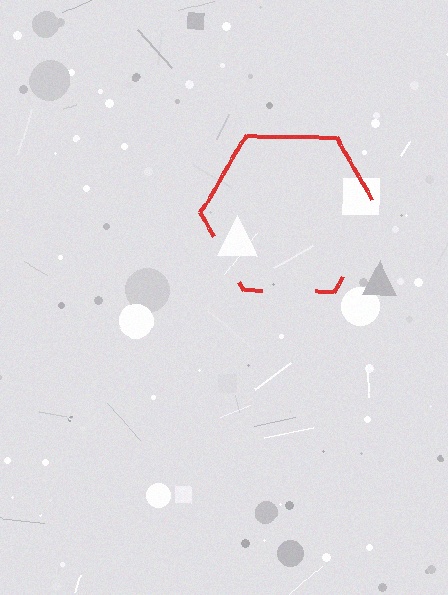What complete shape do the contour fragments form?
The contour fragments form a hexagon.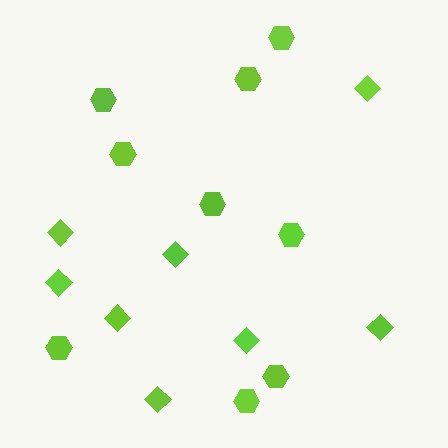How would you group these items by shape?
There are 2 groups: one group of hexagons (9) and one group of diamonds (8).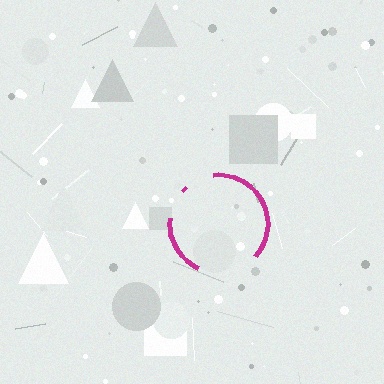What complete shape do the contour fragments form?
The contour fragments form a circle.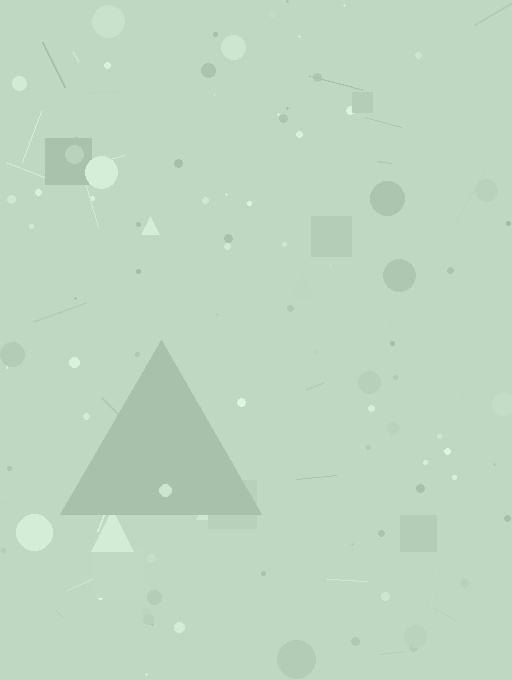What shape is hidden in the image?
A triangle is hidden in the image.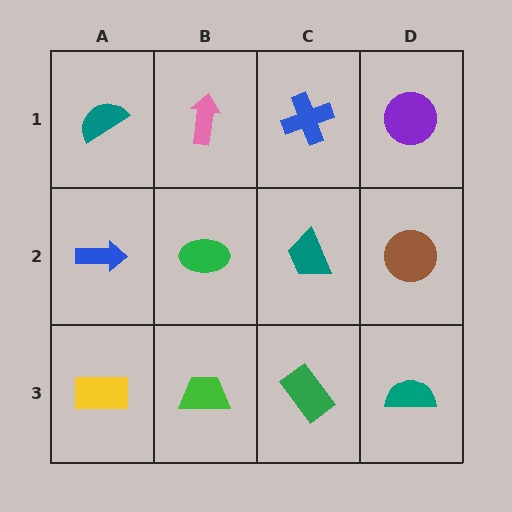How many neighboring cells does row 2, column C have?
4.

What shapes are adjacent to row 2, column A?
A teal semicircle (row 1, column A), a yellow rectangle (row 3, column A), a green ellipse (row 2, column B).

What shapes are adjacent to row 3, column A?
A blue arrow (row 2, column A), a green trapezoid (row 3, column B).